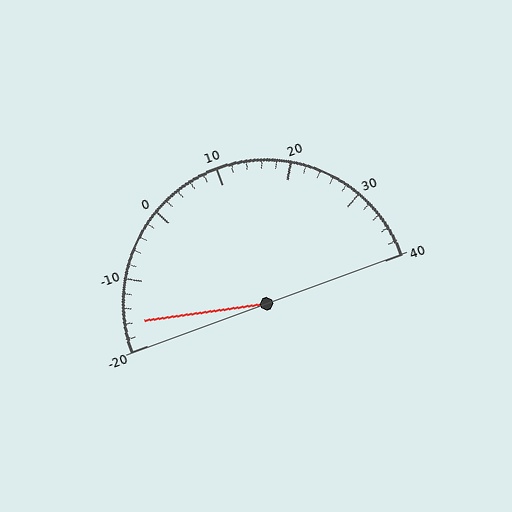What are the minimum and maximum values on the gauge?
The gauge ranges from -20 to 40.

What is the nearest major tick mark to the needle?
The nearest major tick mark is -20.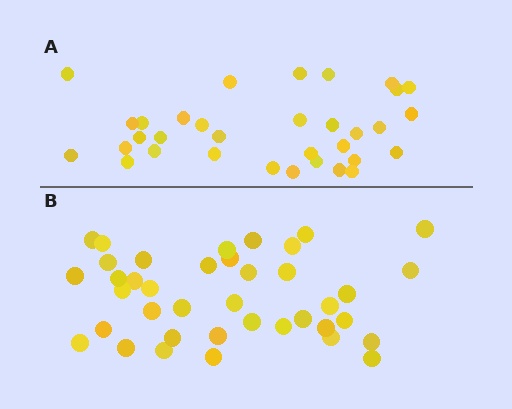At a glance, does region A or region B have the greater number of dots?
Region B (the bottom region) has more dots.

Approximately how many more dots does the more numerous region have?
Region B has about 6 more dots than region A.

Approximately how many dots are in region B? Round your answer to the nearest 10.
About 40 dots. (The exact count is 39, which rounds to 40.)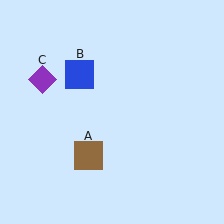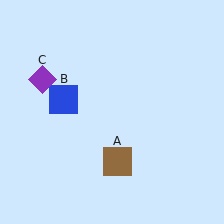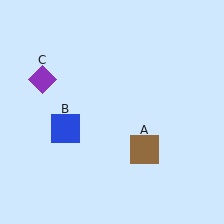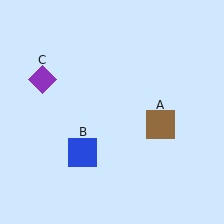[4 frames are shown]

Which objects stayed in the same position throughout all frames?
Purple diamond (object C) remained stationary.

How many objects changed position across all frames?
2 objects changed position: brown square (object A), blue square (object B).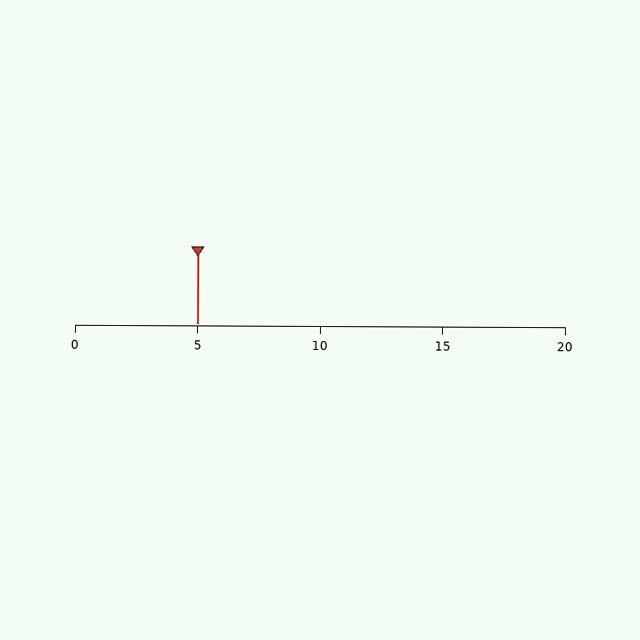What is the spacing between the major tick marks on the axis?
The major ticks are spaced 5 apart.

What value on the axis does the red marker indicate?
The marker indicates approximately 5.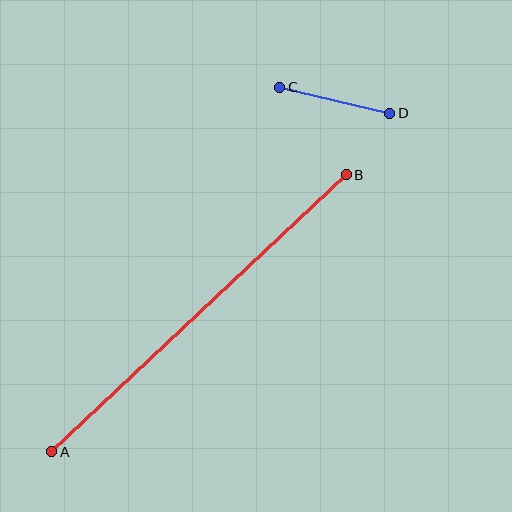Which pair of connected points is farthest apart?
Points A and B are farthest apart.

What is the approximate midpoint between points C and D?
The midpoint is at approximately (335, 100) pixels.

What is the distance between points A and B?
The distance is approximately 404 pixels.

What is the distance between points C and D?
The distance is approximately 113 pixels.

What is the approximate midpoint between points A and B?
The midpoint is at approximately (199, 313) pixels.